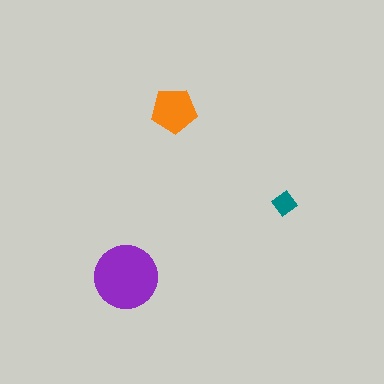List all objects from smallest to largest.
The teal diamond, the orange pentagon, the purple circle.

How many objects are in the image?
There are 3 objects in the image.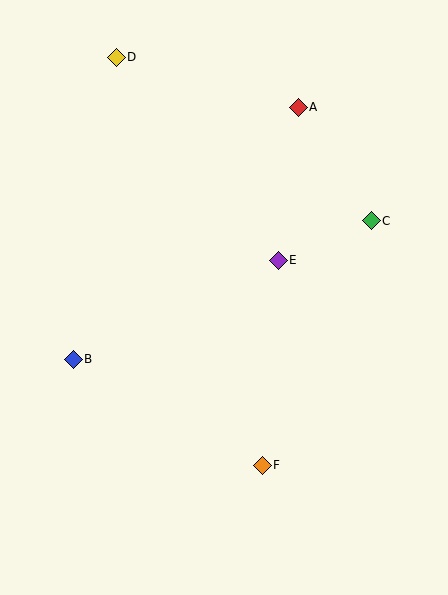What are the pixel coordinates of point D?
Point D is at (116, 57).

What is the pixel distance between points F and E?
The distance between F and E is 206 pixels.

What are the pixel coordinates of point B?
Point B is at (73, 359).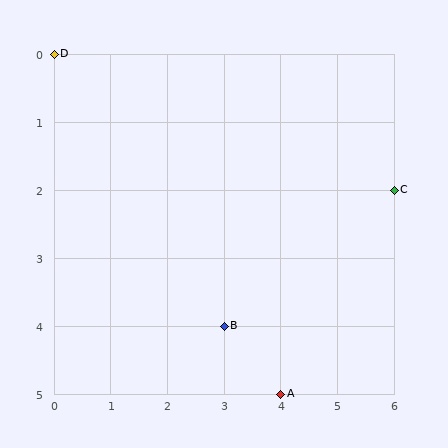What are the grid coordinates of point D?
Point D is at grid coordinates (0, 0).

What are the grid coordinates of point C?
Point C is at grid coordinates (6, 2).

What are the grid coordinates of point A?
Point A is at grid coordinates (4, 5).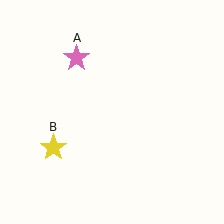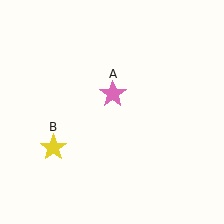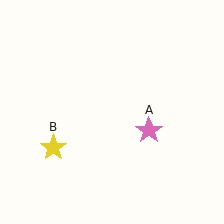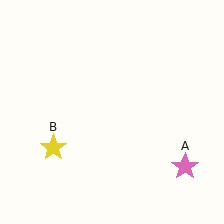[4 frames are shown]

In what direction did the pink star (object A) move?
The pink star (object A) moved down and to the right.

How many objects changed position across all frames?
1 object changed position: pink star (object A).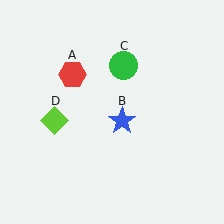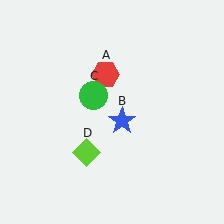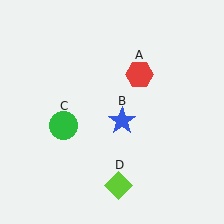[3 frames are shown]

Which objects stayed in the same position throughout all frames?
Blue star (object B) remained stationary.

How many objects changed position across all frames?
3 objects changed position: red hexagon (object A), green circle (object C), lime diamond (object D).